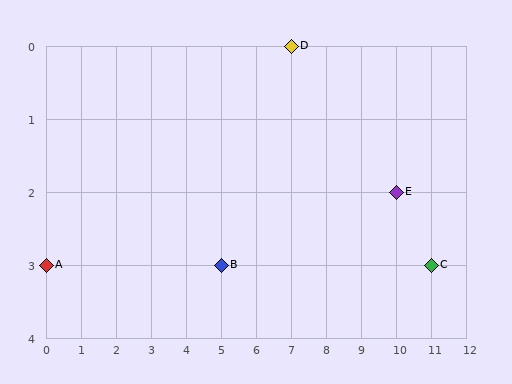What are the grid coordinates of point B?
Point B is at grid coordinates (5, 3).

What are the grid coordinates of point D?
Point D is at grid coordinates (7, 0).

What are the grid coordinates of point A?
Point A is at grid coordinates (0, 3).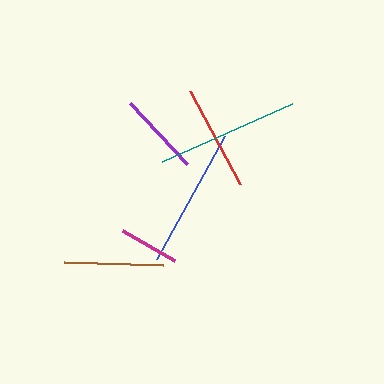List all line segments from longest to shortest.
From longest to shortest: teal, blue, red, brown, purple, magenta.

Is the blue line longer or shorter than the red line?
The blue line is longer than the red line.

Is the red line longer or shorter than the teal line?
The teal line is longer than the red line.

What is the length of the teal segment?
The teal segment is approximately 142 pixels long.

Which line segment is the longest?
The teal line is the longest at approximately 142 pixels.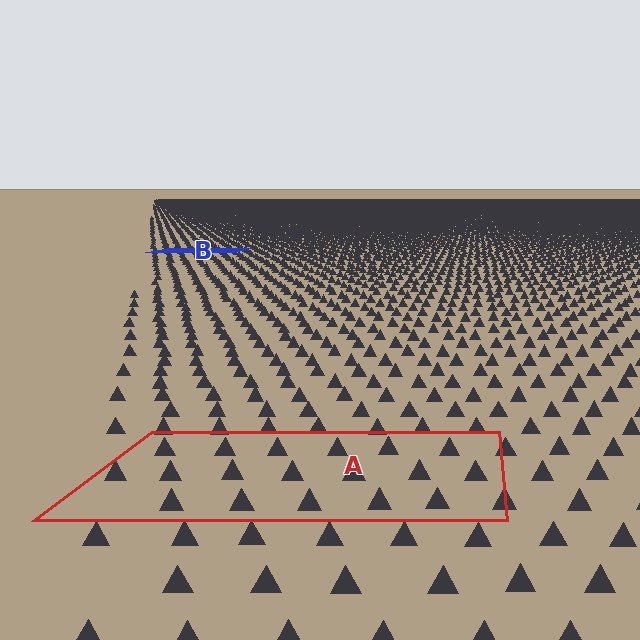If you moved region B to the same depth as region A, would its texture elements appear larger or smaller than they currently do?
They would appear larger. At a closer depth, the same texture elements are projected at a bigger on-screen size.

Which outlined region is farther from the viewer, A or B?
Region B is farther from the viewer — the texture elements inside it appear smaller and more densely packed.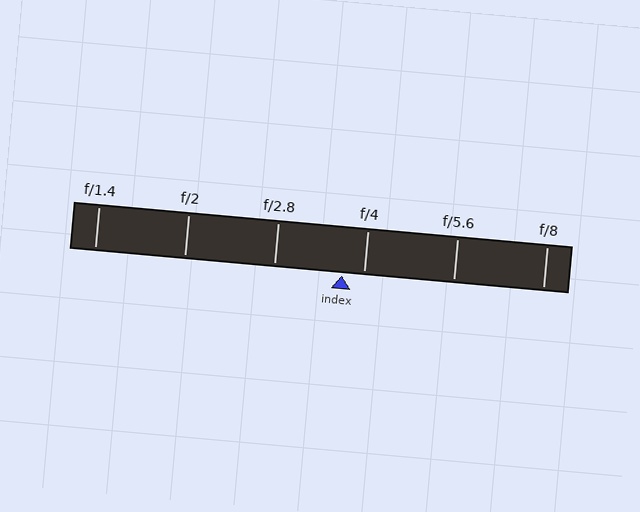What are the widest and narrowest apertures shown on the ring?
The widest aperture shown is f/1.4 and the narrowest is f/8.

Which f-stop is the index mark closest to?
The index mark is closest to f/4.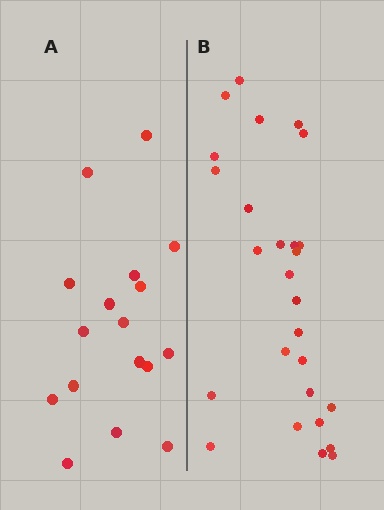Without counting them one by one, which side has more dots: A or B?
Region B (the right region) has more dots.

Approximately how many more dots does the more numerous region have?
Region B has roughly 10 or so more dots than region A.